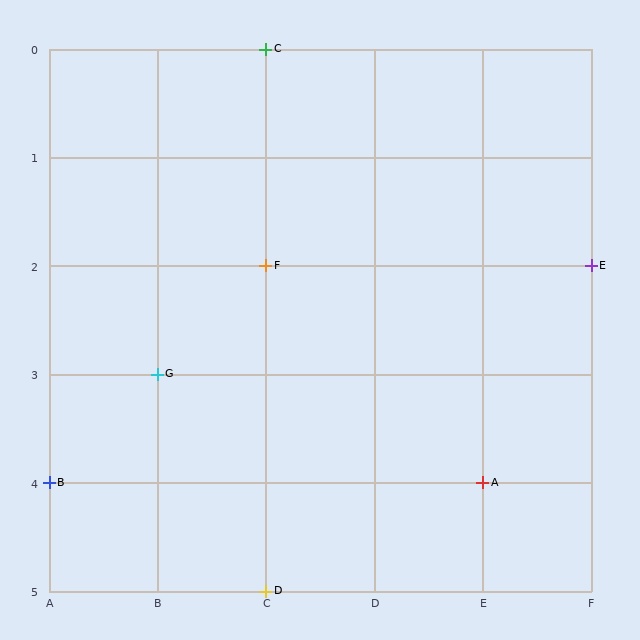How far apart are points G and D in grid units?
Points G and D are 1 column and 2 rows apart (about 2.2 grid units diagonally).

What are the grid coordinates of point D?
Point D is at grid coordinates (C, 5).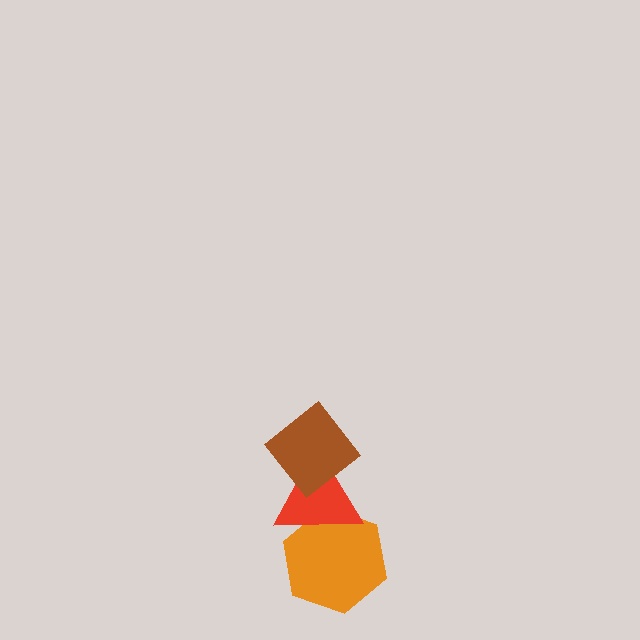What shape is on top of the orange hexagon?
The red triangle is on top of the orange hexagon.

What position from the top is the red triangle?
The red triangle is 2nd from the top.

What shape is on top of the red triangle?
The brown diamond is on top of the red triangle.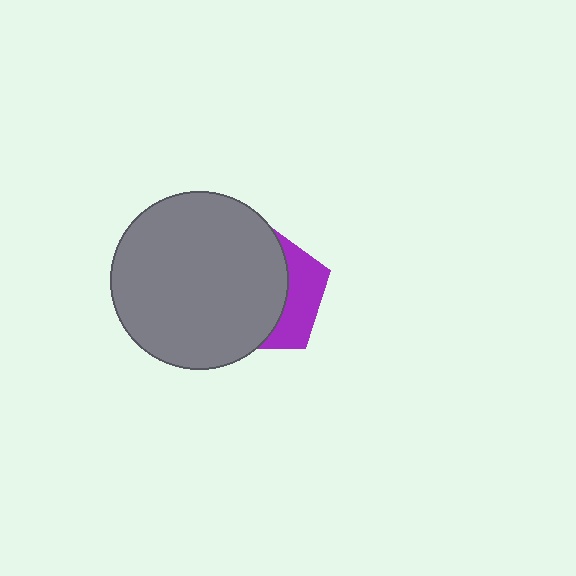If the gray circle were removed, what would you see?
You would see the complete purple pentagon.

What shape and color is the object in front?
The object in front is a gray circle.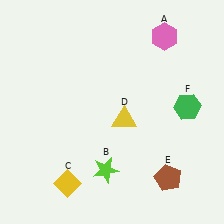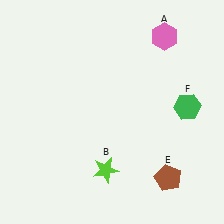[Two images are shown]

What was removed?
The yellow triangle (D), the yellow diamond (C) were removed in Image 2.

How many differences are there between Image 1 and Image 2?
There are 2 differences between the two images.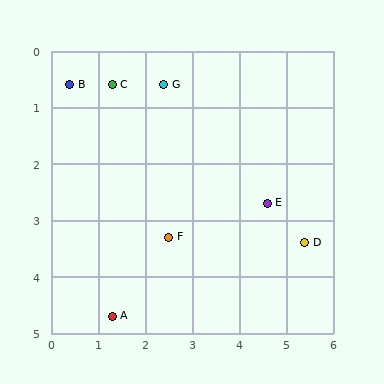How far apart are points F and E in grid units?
Points F and E are about 2.2 grid units apart.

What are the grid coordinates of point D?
Point D is at approximately (5.4, 3.4).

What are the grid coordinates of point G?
Point G is at approximately (2.4, 0.6).